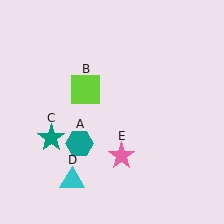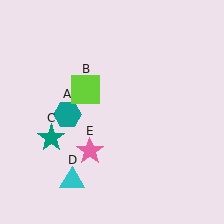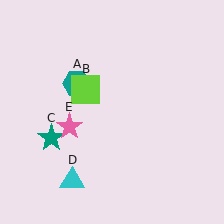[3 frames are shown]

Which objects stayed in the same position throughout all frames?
Lime square (object B) and teal star (object C) and cyan triangle (object D) remained stationary.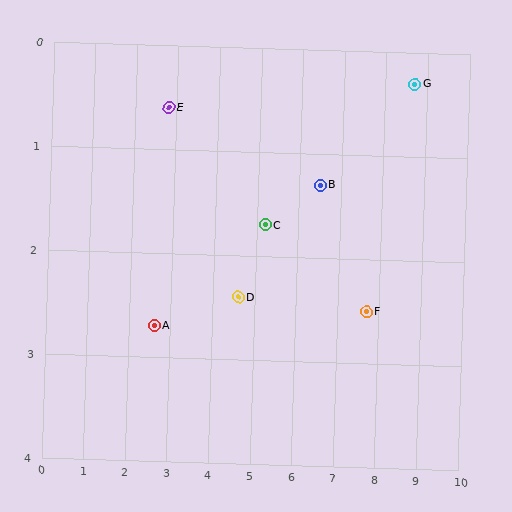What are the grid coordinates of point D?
Point D is at approximately (4.6, 2.4).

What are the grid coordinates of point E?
Point E is at approximately (2.8, 0.6).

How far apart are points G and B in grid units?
Points G and B are about 2.4 grid units apart.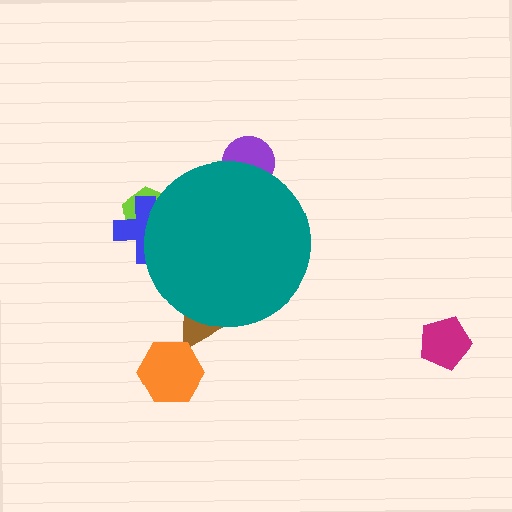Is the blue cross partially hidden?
Yes, the blue cross is partially hidden behind the teal circle.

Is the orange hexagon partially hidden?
No, the orange hexagon is fully visible.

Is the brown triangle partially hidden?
Yes, the brown triangle is partially hidden behind the teal circle.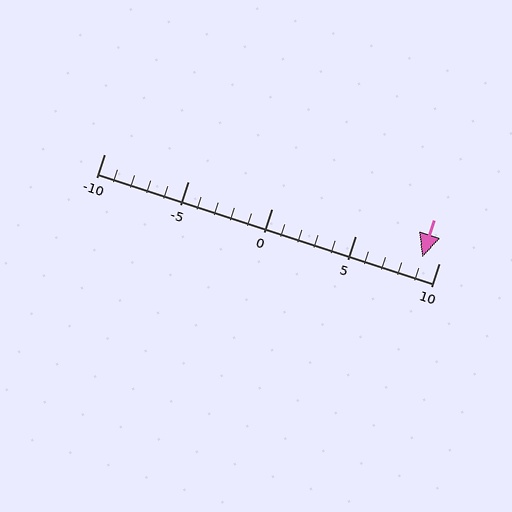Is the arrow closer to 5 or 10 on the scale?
The arrow is closer to 10.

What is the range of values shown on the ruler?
The ruler shows values from -10 to 10.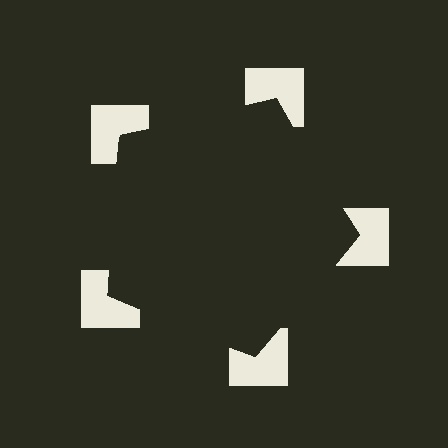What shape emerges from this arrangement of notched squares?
An illusory pentagon — its edges are inferred from the aligned wedge cuts in the notched squares, not physically drawn.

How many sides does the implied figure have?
5 sides.